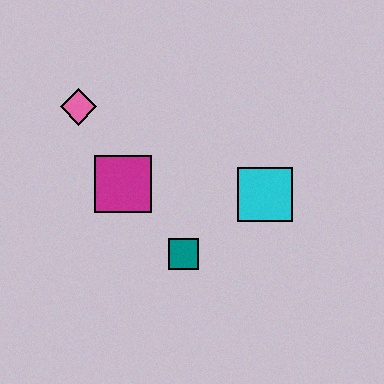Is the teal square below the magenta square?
Yes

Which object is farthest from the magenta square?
The cyan square is farthest from the magenta square.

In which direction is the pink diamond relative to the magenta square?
The pink diamond is above the magenta square.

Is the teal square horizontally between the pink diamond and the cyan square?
Yes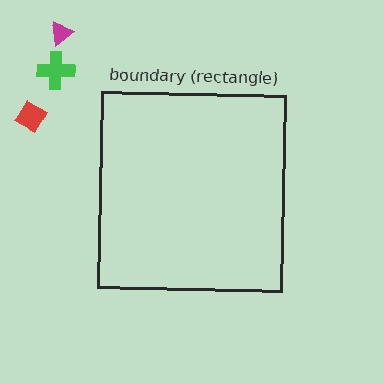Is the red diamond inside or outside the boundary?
Outside.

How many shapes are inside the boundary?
0 inside, 3 outside.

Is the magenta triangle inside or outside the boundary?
Outside.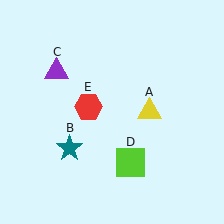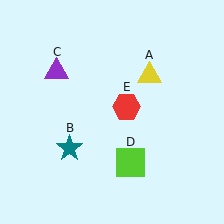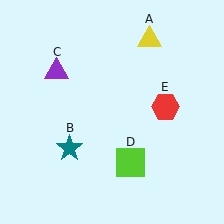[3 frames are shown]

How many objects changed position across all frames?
2 objects changed position: yellow triangle (object A), red hexagon (object E).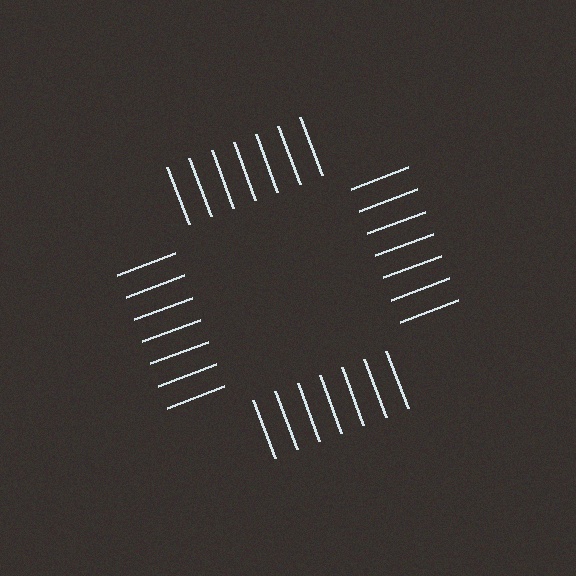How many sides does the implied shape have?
4 sides — the line-ends trace a square.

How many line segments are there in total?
28 — 7 along each of the 4 edges.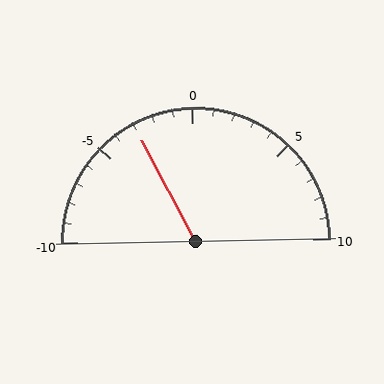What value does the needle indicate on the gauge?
The needle indicates approximately -3.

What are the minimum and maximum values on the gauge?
The gauge ranges from -10 to 10.